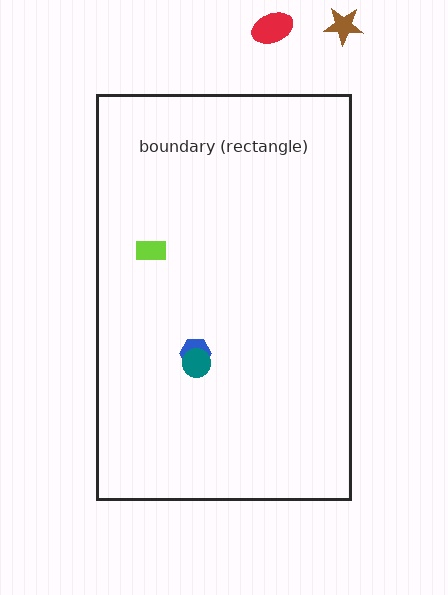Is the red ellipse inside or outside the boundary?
Outside.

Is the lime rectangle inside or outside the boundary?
Inside.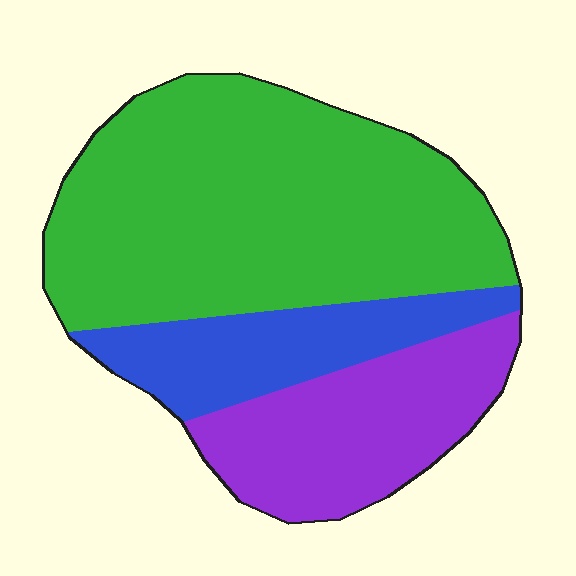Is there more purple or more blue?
Purple.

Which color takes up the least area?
Blue, at roughly 20%.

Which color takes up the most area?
Green, at roughly 55%.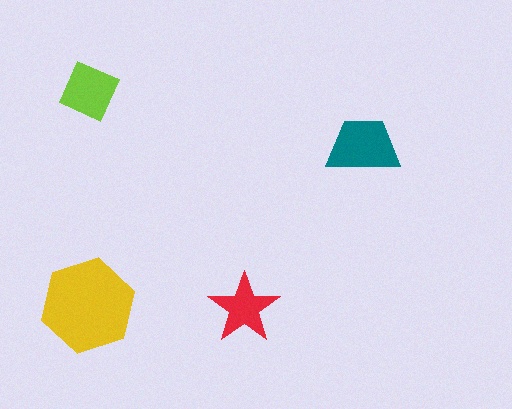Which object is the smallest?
The red star.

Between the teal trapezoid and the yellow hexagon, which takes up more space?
The yellow hexagon.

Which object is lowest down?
The red star is bottommost.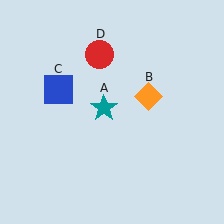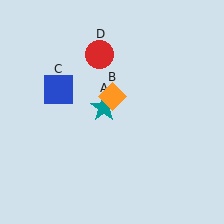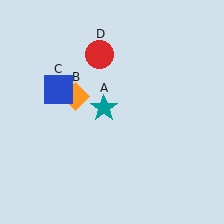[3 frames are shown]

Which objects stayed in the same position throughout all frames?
Teal star (object A) and blue square (object C) and red circle (object D) remained stationary.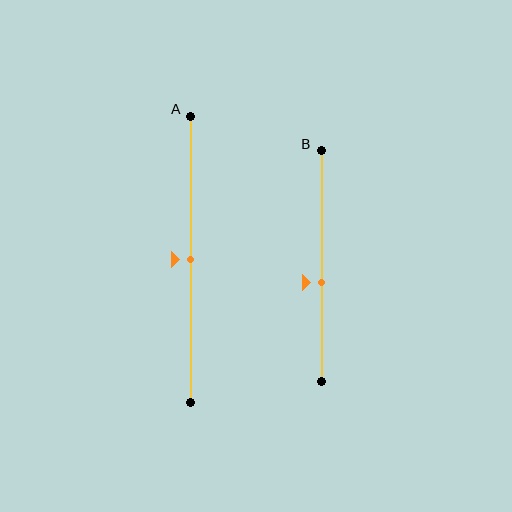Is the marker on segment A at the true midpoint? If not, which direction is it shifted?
Yes, the marker on segment A is at the true midpoint.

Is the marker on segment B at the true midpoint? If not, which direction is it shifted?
No, the marker on segment B is shifted downward by about 7% of the segment length.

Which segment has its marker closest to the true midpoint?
Segment A has its marker closest to the true midpoint.